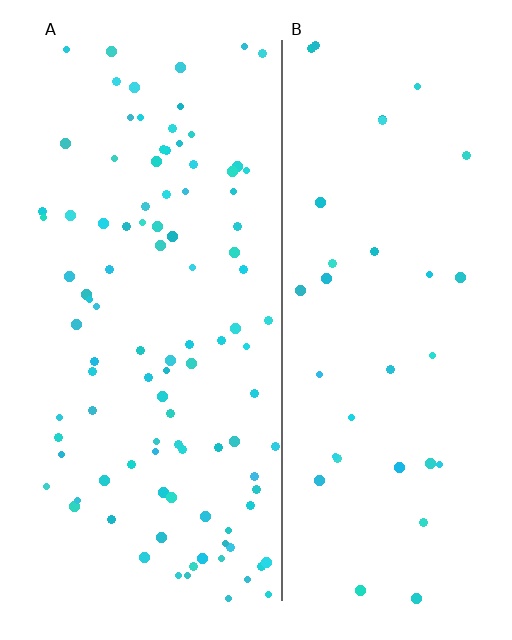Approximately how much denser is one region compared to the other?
Approximately 3.0× — region A over region B.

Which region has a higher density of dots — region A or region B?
A (the left).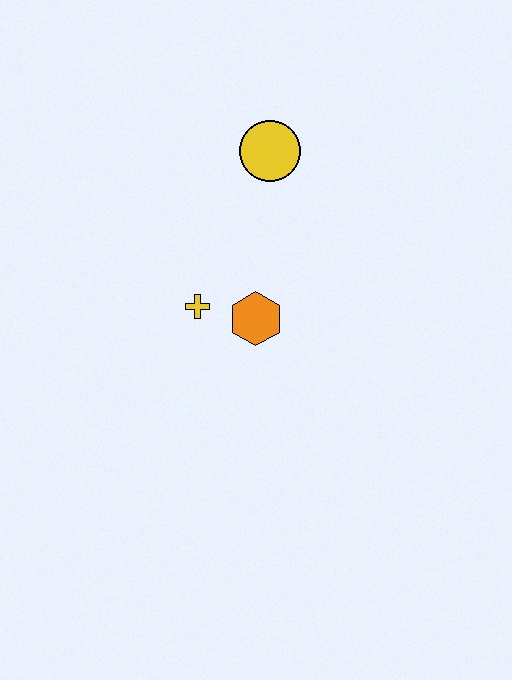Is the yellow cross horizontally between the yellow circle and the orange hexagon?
No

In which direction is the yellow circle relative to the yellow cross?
The yellow circle is above the yellow cross.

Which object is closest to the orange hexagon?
The yellow cross is closest to the orange hexagon.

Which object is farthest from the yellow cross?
The yellow circle is farthest from the yellow cross.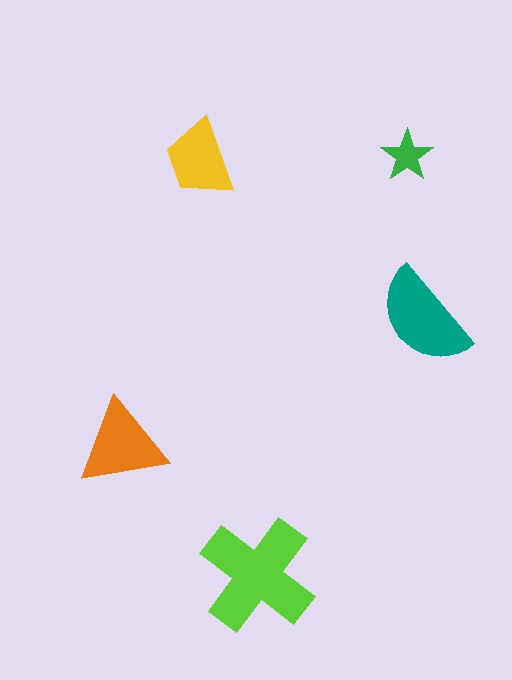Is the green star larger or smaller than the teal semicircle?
Smaller.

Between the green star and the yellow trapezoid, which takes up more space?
The yellow trapezoid.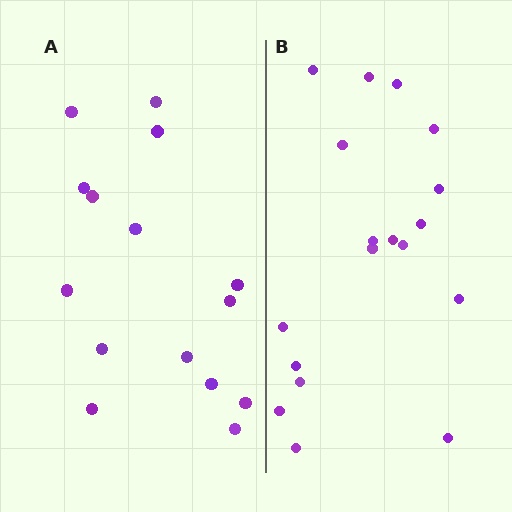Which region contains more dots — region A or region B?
Region B (the right region) has more dots.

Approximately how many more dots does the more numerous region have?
Region B has just a few more — roughly 2 or 3 more dots than region A.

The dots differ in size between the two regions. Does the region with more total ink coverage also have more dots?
No. Region A has more total ink coverage because its dots are larger, but region B actually contains more individual dots. Total area can be misleading — the number of items is what matters here.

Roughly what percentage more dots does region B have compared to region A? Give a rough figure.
About 20% more.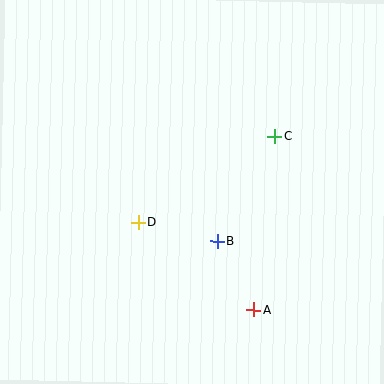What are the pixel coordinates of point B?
Point B is at (217, 241).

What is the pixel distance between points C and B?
The distance between C and B is 120 pixels.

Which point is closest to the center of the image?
Point B at (217, 241) is closest to the center.